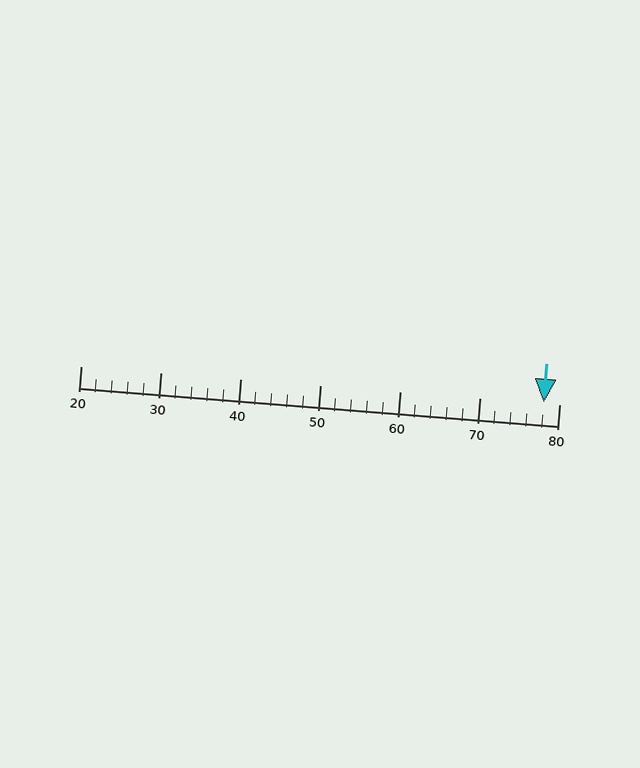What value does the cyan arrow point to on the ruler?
The cyan arrow points to approximately 78.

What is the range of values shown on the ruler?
The ruler shows values from 20 to 80.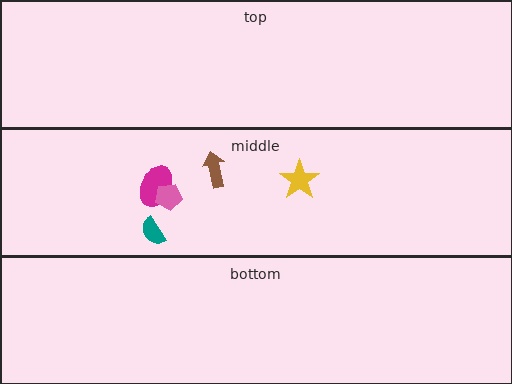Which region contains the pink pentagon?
The middle region.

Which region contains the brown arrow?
The middle region.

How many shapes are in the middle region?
5.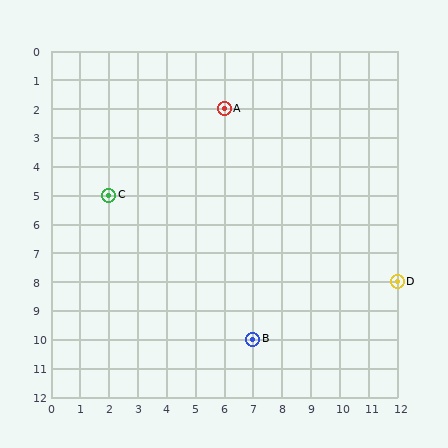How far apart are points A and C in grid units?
Points A and C are 4 columns and 3 rows apart (about 5.0 grid units diagonally).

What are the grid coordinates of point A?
Point A is at grid coordinates (6, 2).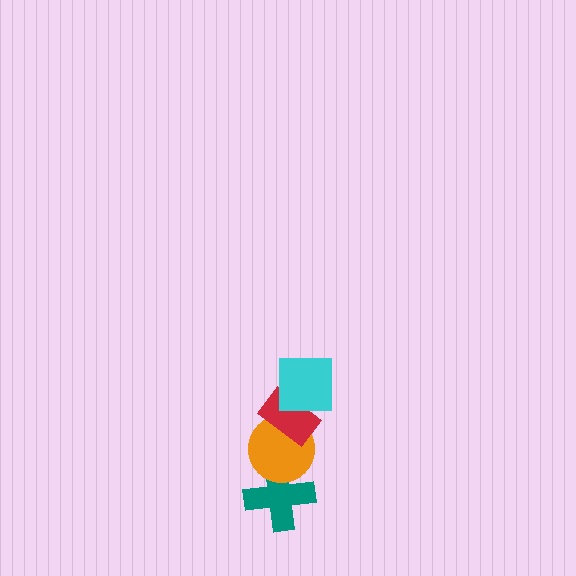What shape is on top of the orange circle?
The red rectangle is on top of the orange circle.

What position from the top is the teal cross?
The teal cross is 4th from the top.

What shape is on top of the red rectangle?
The cyan square is on top of the red rectangle.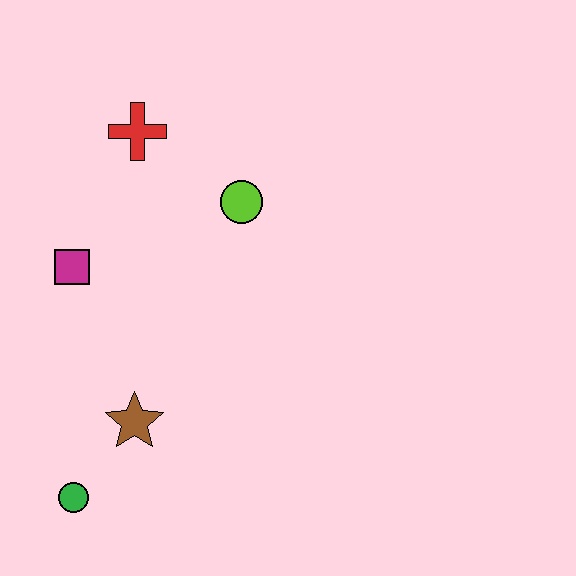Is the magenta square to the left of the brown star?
Yes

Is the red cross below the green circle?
No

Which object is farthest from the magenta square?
The green circle is farthest from the magenta square.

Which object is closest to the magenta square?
The red cross is closest to the magenta square.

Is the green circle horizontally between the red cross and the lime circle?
No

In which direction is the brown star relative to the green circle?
The brown star is above the green circle.